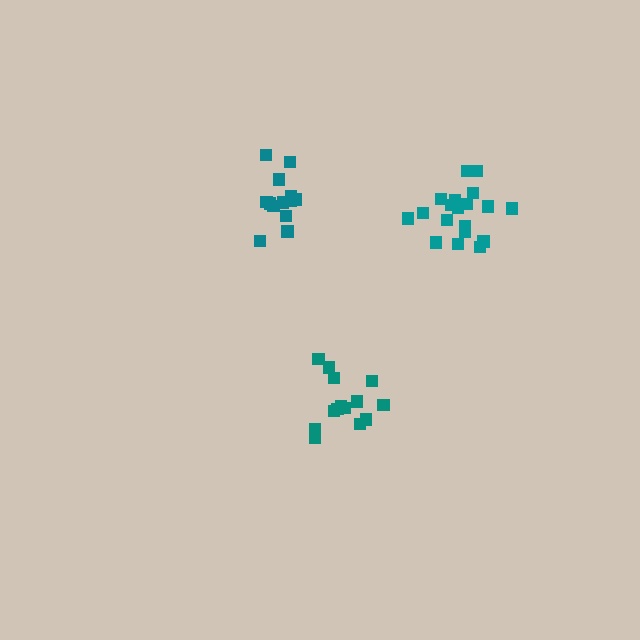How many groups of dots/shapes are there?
There are 3 groups.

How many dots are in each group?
Group 1: 13 dots, Group 2: 19 dots, Group 3: 14 dots (46 total).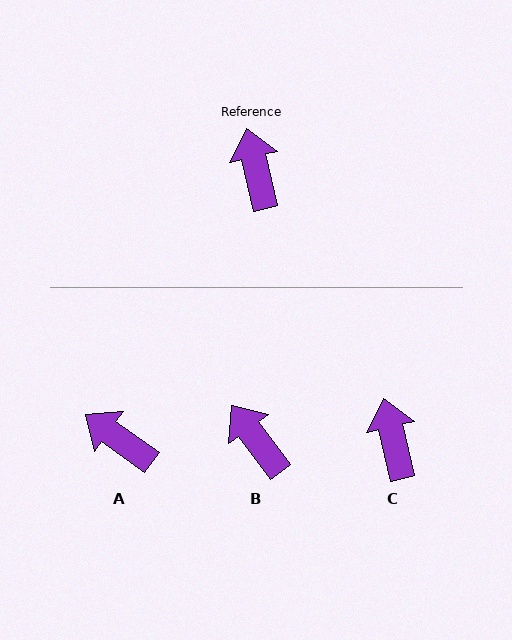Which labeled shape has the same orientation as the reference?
C.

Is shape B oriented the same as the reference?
No, it is off by about 23 degrees.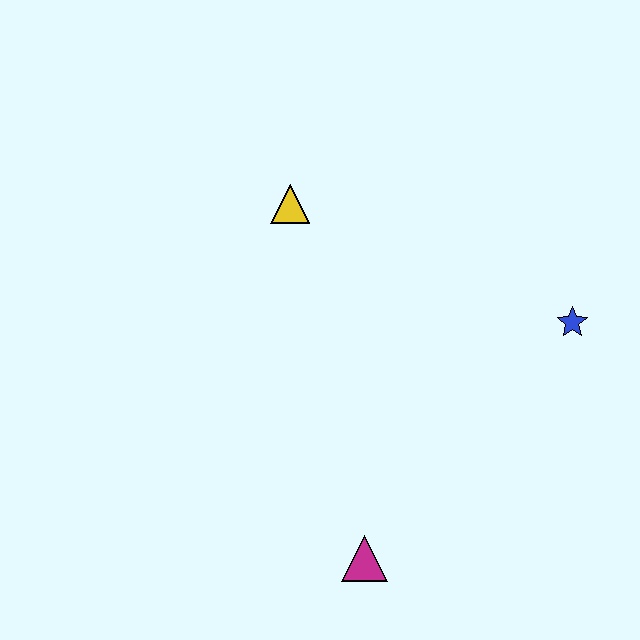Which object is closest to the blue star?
The yellow triangle is closest to the blue star.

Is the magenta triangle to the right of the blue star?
No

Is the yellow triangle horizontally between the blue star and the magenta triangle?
No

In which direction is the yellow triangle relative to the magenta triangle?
The yellow triangle is above the magenta triangle.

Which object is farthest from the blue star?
The magenta triangle is farthest from the blue star.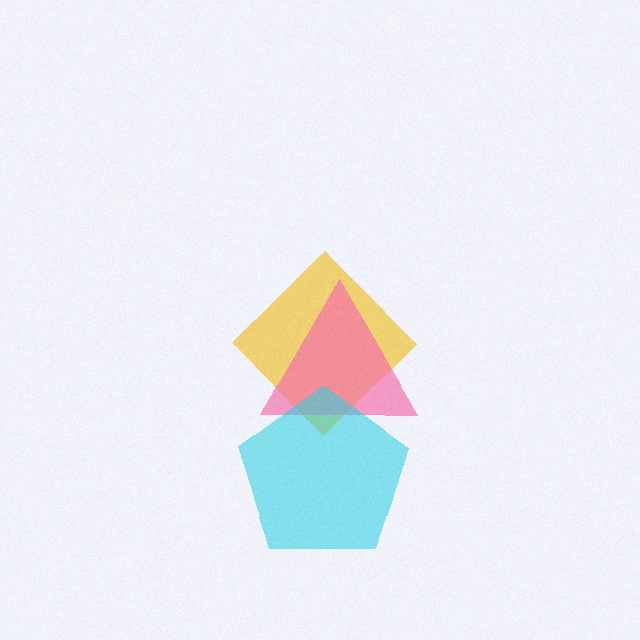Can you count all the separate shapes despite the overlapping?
Yes, there are 3 separate shapes.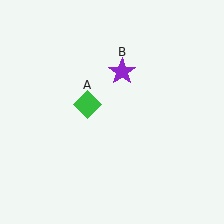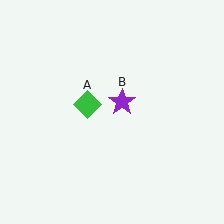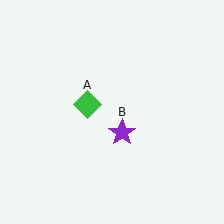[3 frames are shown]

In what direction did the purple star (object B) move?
The purple star (object B) moved down.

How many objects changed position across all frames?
1 object changed position: purple star (object B).